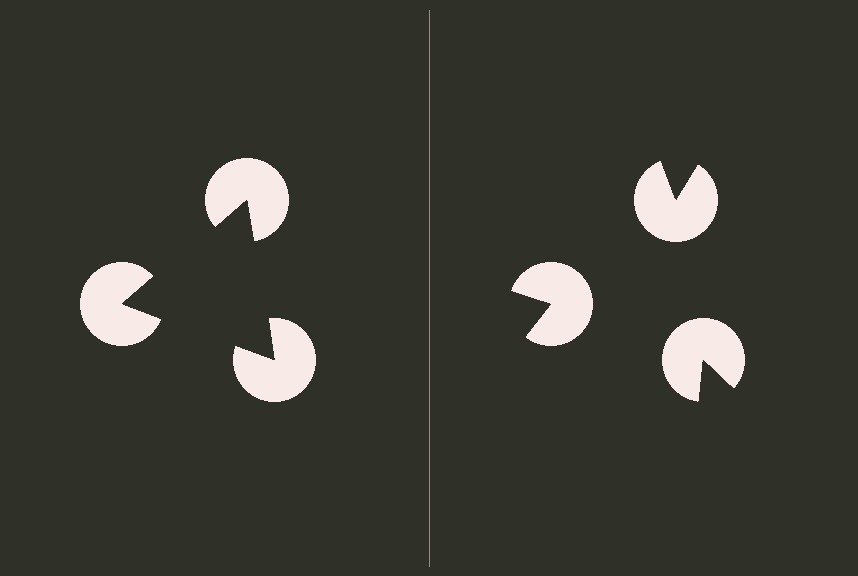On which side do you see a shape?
An illusory triangle appears on the left side. On the right side the wedge cuts are rotated, so no coherent shape forms.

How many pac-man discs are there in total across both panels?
6 — 3 on each side.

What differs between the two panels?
The pac-man discs are positioned identically on both sides; only the wedge orientations differ. On the left they align to a triangle; on the right they are misaligned.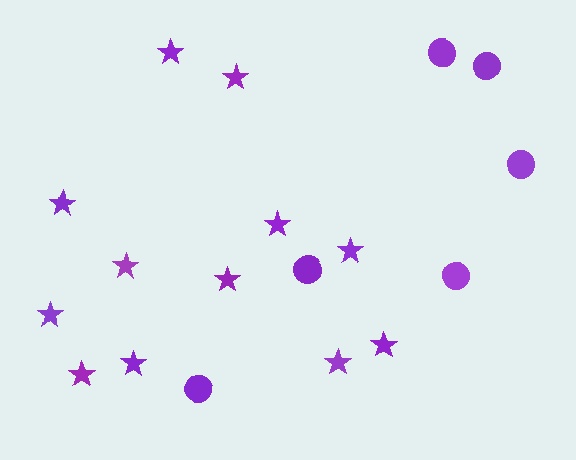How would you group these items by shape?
There are 2 groups: one group of stars (12) and one group of circles (6).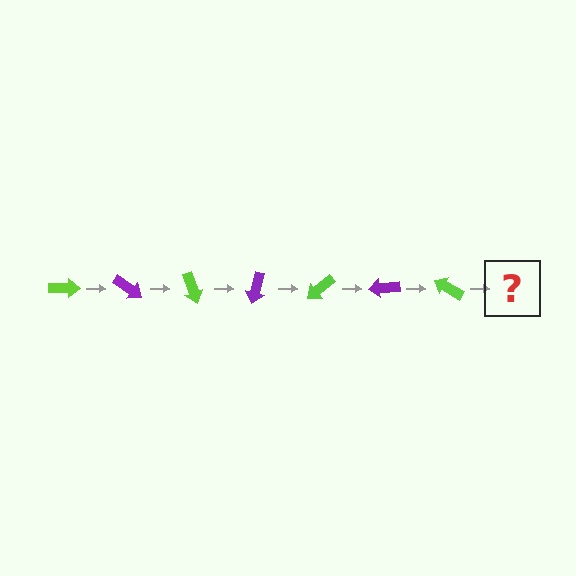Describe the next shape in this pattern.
It should be a purple arrow, rotated 245 degrees from the start.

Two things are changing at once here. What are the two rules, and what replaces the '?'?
The two rules are that it rotates 35 degrees each step and the color cycles through lime and purple. The '?' should be a purple arrow, rotated 245 degrees from the start.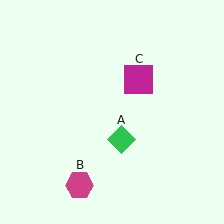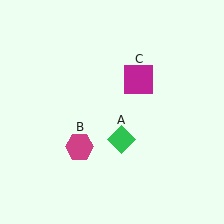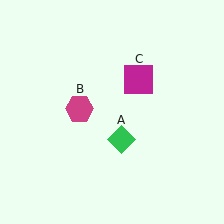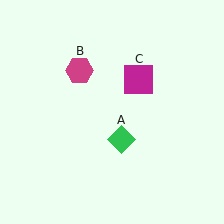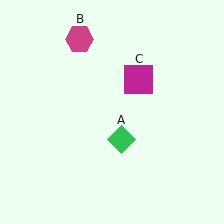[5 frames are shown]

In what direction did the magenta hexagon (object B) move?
The magenta hexagon (object B) moved up.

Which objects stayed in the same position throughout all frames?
Green diamond (object A) and magenta square (object C) remained stationary.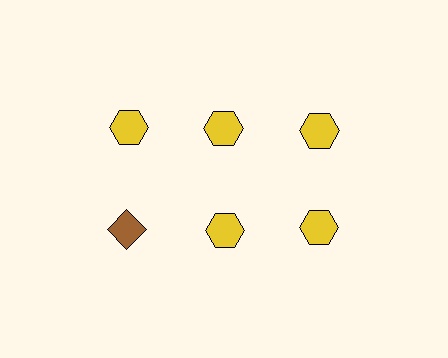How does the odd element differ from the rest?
It differs in both color (brown instead of yellow) and shape (diamond instead of hexagon).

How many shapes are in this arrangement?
There are 6 shapes arranged in a grid pattern.